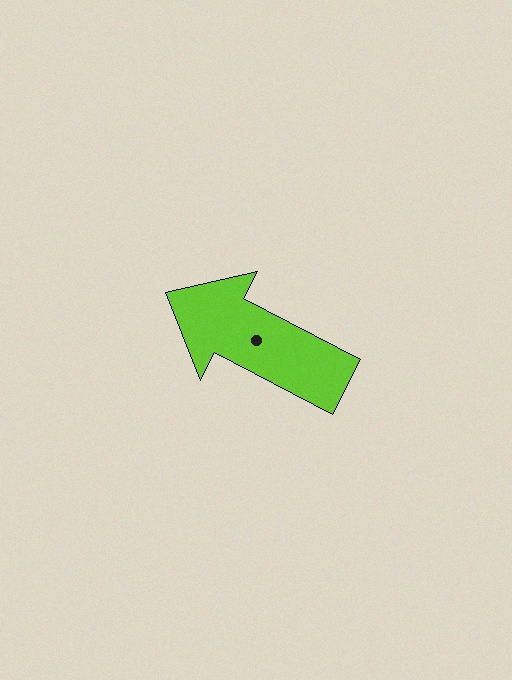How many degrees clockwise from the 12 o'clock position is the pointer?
Approximately 298 degrees.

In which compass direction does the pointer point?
Northwest.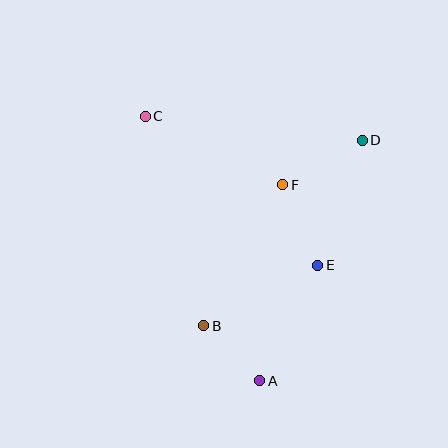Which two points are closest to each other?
Points A and B are closest to each other.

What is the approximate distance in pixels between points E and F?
The distance between E and F is approximately 87 pixels.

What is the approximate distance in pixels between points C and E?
The distance between C and E is approximately 228 pixels.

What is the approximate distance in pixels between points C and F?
The distance between C and F is approximately 154 pixels.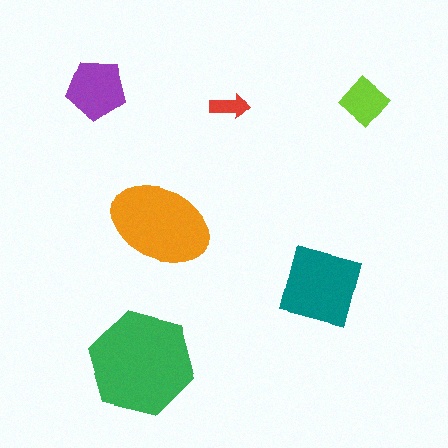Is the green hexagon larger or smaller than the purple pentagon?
Larger.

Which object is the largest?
The green hexagon.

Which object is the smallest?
The red arrow.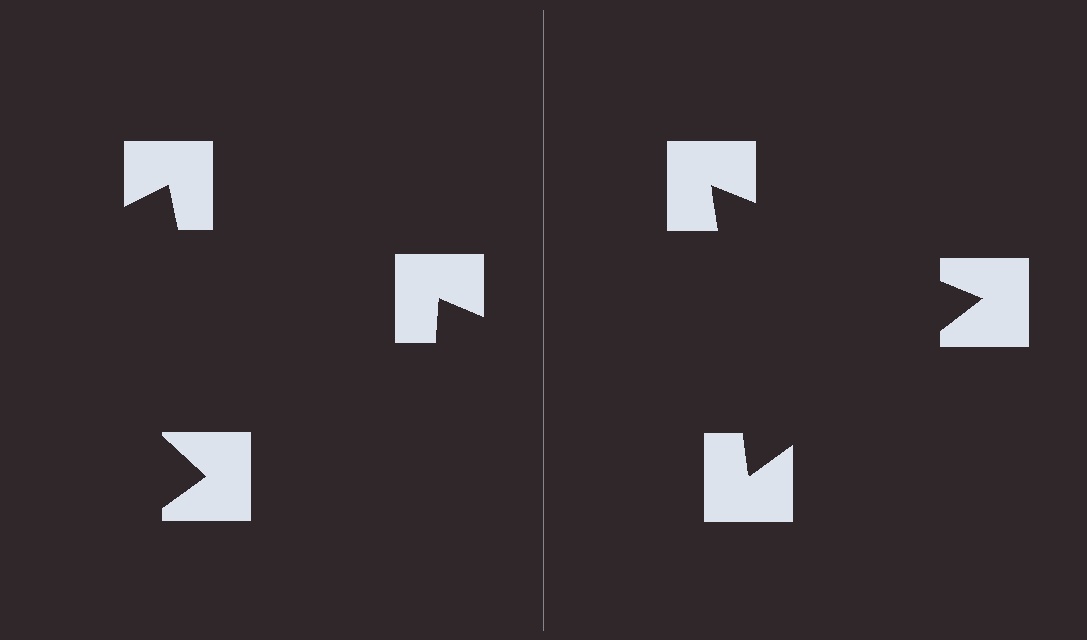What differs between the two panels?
The notched squares are positioned identically on both sides; only the wedge orientations differ. On the right they align to a triangle; on the left they are misaligned.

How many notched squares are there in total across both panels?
6 — 3 on each side.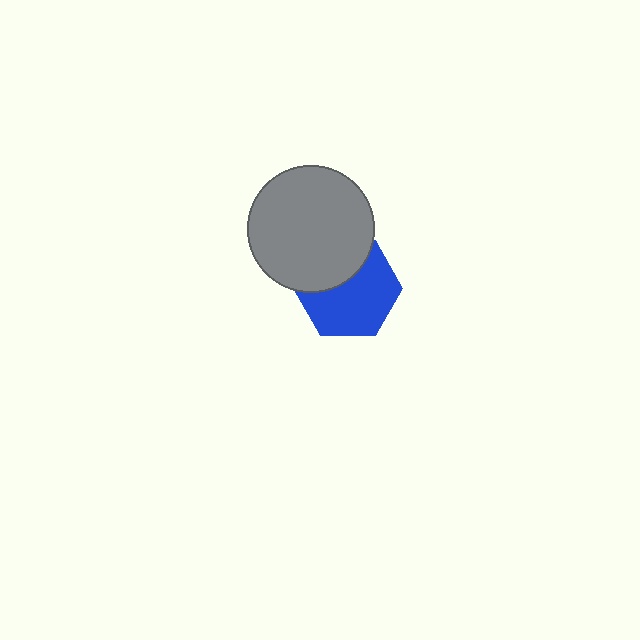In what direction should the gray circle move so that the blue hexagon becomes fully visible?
The gray circle should move up. That is the shortest direction to clear the overlap and leave the blue hexagon fully visible.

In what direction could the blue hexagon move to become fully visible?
The blue hexagon could move down. That would shift it out from behind the gray circle entirely.